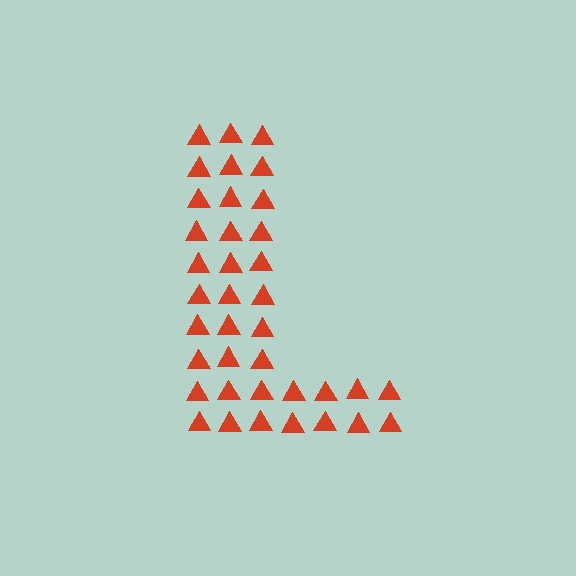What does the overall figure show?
The overall figure shows the letter L.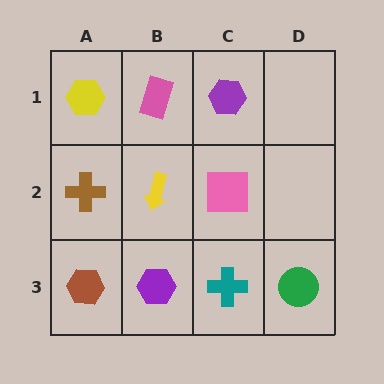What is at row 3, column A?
A brown hexagon.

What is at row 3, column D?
A green circle.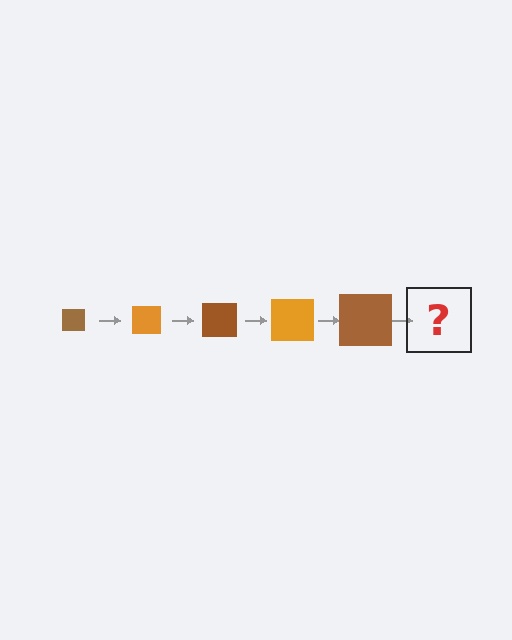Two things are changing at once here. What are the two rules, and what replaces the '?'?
The two rules are that the square grows larger each step and the color cycles through brown and orange. The '?' should be an orange square, larger than the previous one.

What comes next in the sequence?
The next element should be an orange square, larger than the previous one.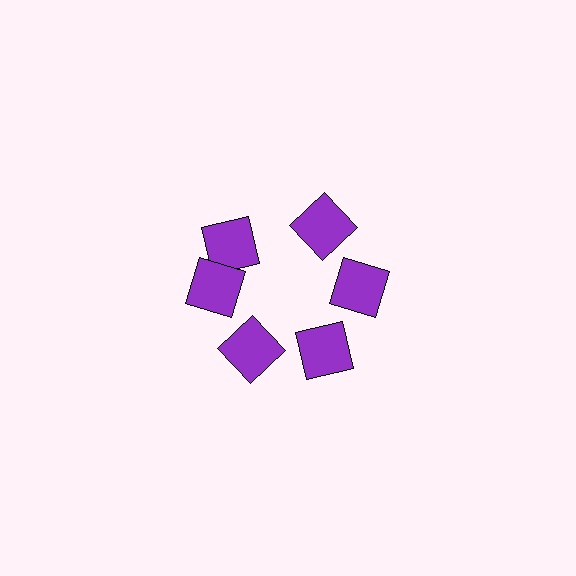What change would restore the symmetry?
The symmetry would be restored by rotating it back into even spacing with its neighbors so that all 6 squares sit at equal angles and equal distance from the center.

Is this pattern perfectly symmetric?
No. The 6 purple squares are arranged in a ring, but one element near the 11 o'clock position is rotated out of alignment along the ring, breaking the 6-fold rotational symmetry.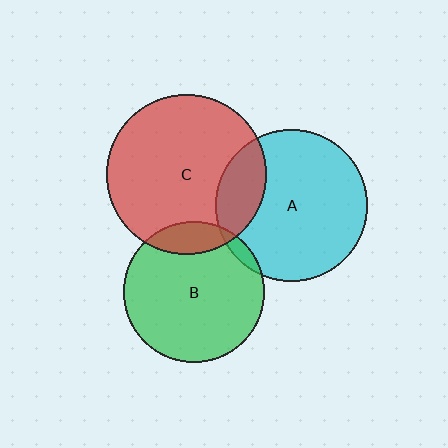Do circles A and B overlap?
Yes.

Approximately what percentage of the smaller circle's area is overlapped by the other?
Approximately 5%.